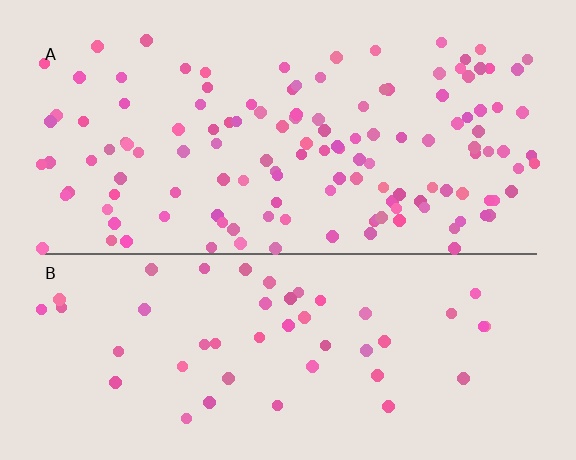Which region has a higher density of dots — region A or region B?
A (the top).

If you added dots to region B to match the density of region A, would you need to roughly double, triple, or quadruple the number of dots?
Approximately triple.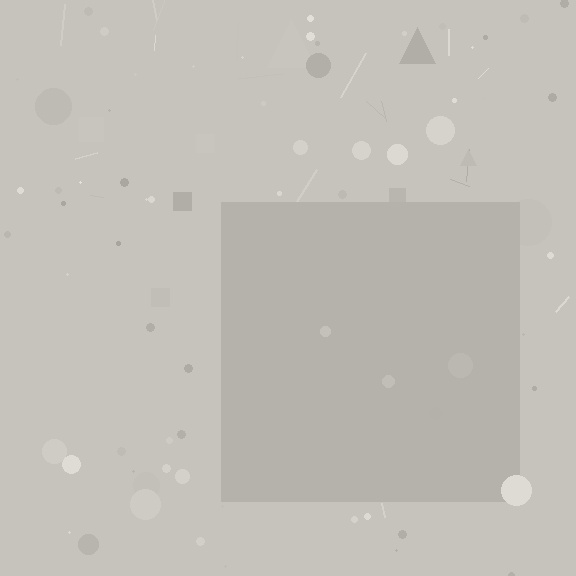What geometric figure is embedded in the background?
A square is embedded in the background.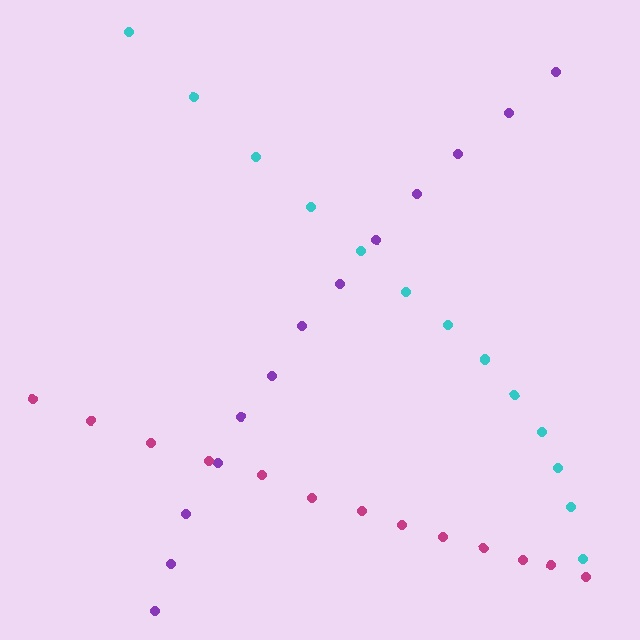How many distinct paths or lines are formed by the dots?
There are 3 distinct paths.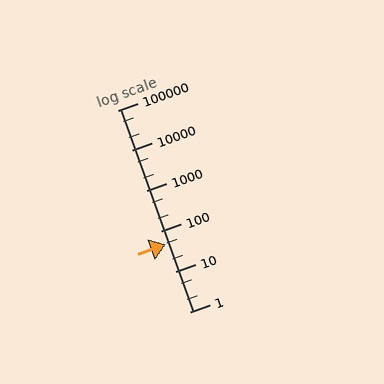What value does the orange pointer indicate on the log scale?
The pointer indicates approximately 47.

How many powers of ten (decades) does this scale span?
The scale spans 5 decades, from 1 to 100000.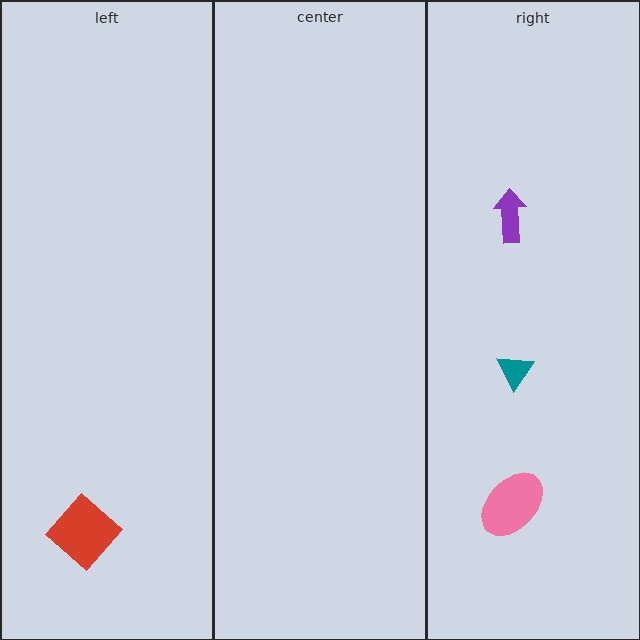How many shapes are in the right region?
3.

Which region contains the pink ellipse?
The right region.